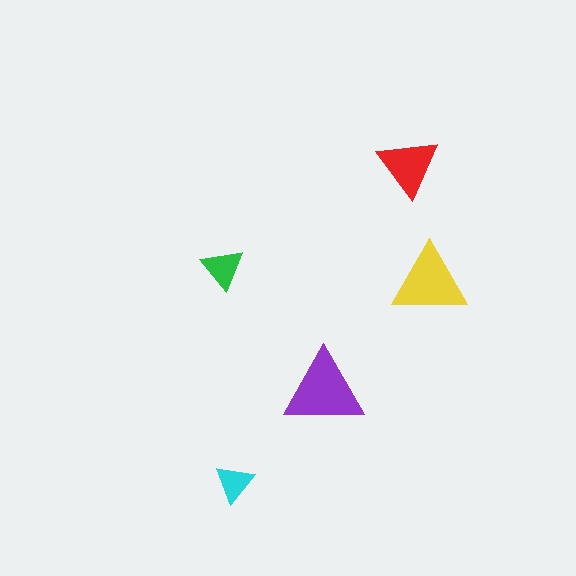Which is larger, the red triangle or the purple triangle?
The purple one.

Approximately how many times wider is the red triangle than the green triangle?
About 1.5 times wider.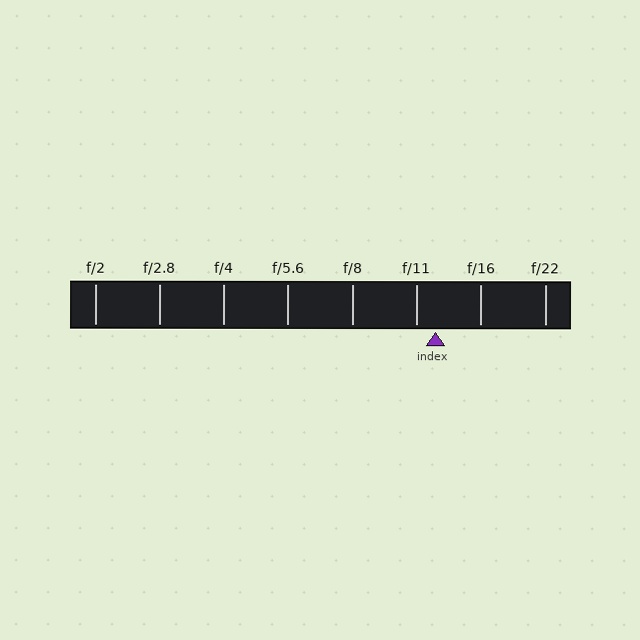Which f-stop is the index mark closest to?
The index mark is closest to f/11.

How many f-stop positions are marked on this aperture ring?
There are 8 f-stop positions marked.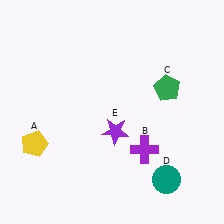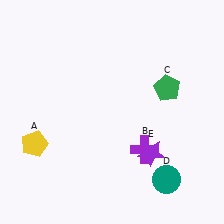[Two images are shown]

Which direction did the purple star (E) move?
The purple star (E) moved right.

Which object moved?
The purple star (E) moved right.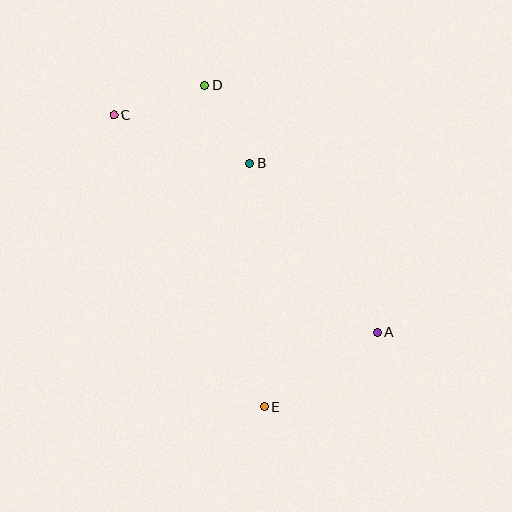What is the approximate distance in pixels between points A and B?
The distance between A and B is approximately 211 pixels.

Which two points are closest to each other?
Points B and D are closest to each other.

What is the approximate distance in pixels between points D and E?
The distance between D and E is approximately 327 pixels.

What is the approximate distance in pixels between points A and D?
The distance between A and D is approximately 301 pixels.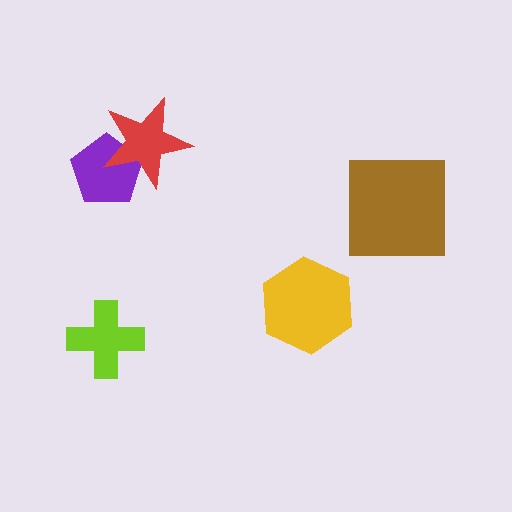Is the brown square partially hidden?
No, no other shape covers it.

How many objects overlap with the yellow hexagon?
0 objects overlap with the yellow hexagon.